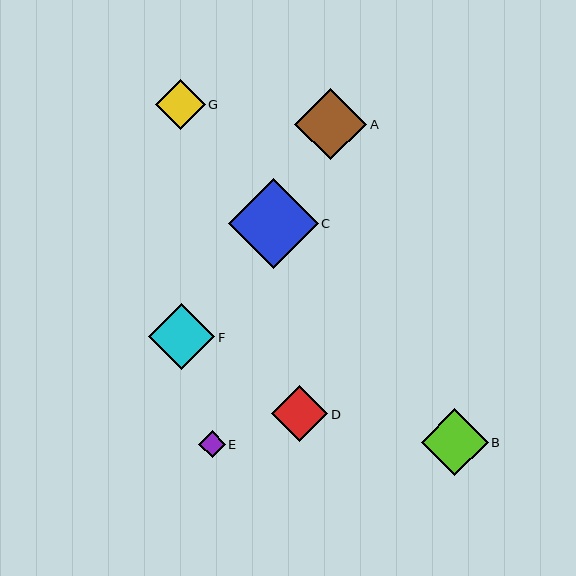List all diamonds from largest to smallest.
From largest to smallest: C, A, B, F, D, G, E.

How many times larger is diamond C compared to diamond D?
Diamond C is approximately 1.6 times the size of diamond D.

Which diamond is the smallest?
Diamond E is the smallest with a size of approximately 27 pixels.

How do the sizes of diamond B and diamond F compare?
Diamond B and diamond F are approximately the same size.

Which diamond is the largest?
Diamond C is the largest with a size of approximately 89 pixels.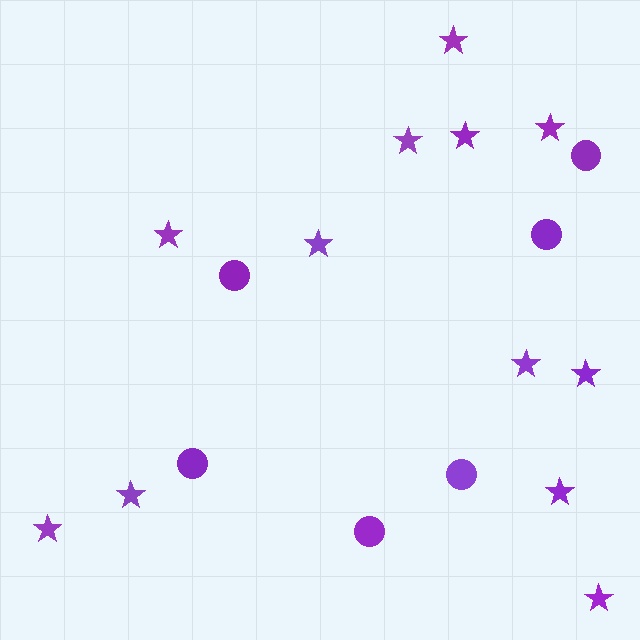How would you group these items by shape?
There are 2 groups: one group of circles (6) and one group of stars (12).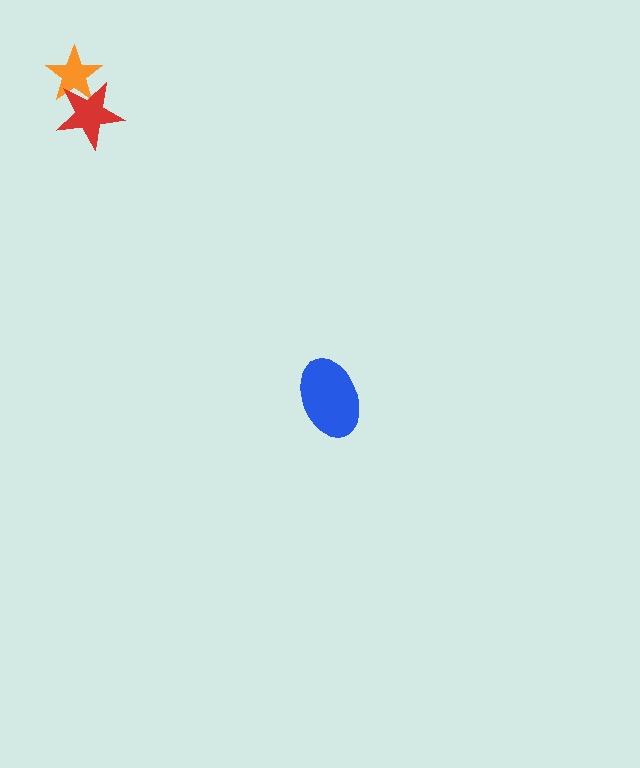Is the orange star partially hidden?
Yes, it is partially covered by another shape.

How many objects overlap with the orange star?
1 object overlaps with the orange star.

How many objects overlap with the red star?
1 object overlaps with the red star.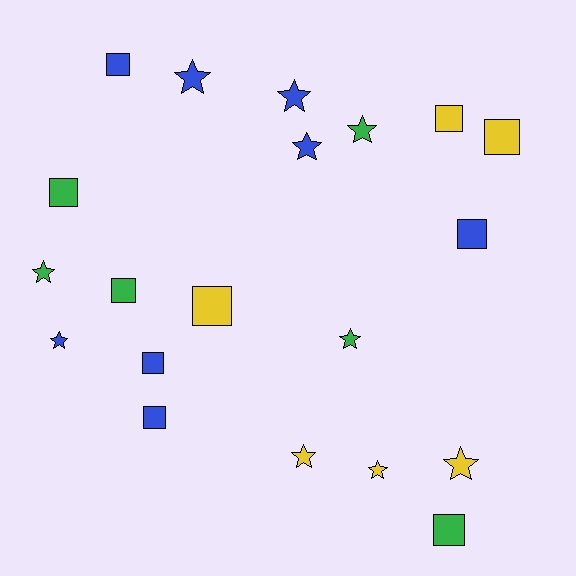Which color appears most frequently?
Blue, with 8 objects.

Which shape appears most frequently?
Square, with 10 objects.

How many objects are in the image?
There are 20 objects.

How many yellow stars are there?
There are 3 yellow stars.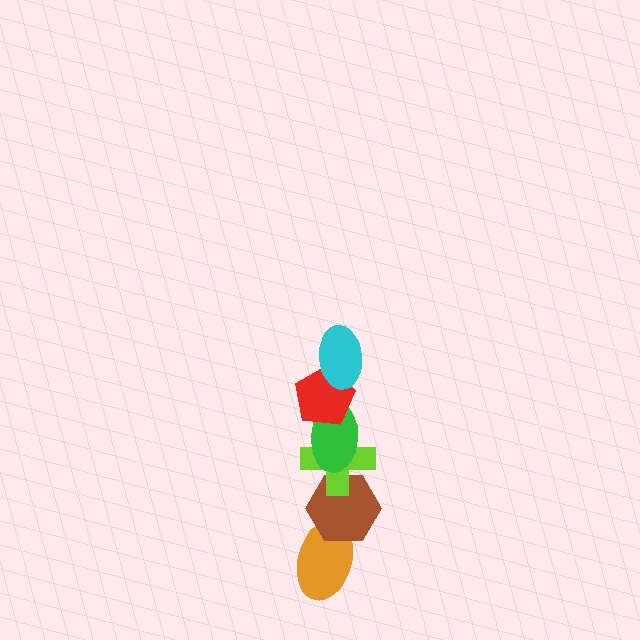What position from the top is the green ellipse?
The green ellipse is 3rd from the top.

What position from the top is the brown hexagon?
The brown hexagon is 5th from the top.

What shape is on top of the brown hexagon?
The lime cross is on top of the brown hexagon.